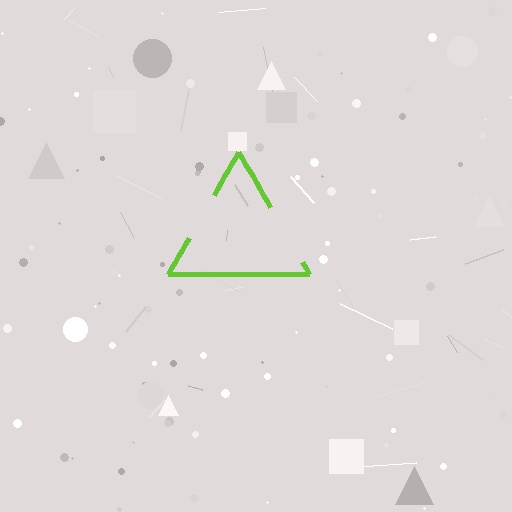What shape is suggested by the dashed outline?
The dashed outline suggests a triangle.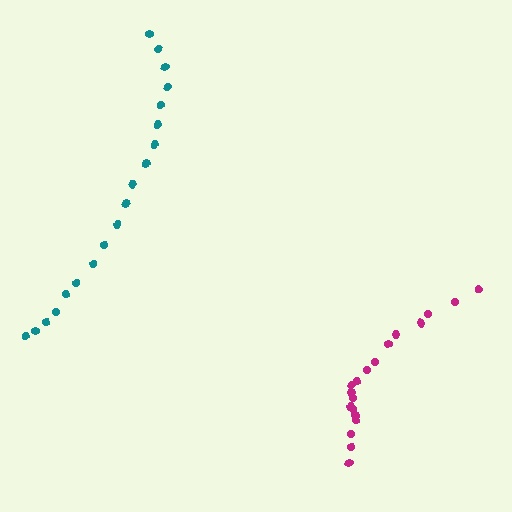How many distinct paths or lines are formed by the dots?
There are 2 distinct paths.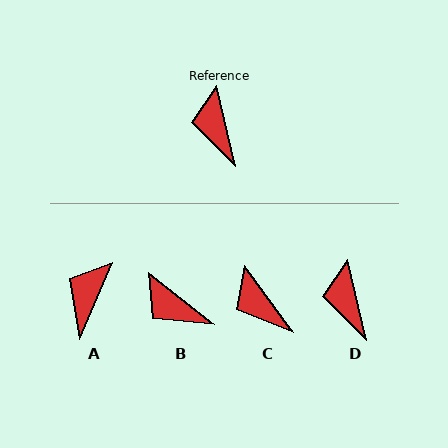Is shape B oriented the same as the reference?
No, it is off by about 39 degrees.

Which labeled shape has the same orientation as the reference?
D.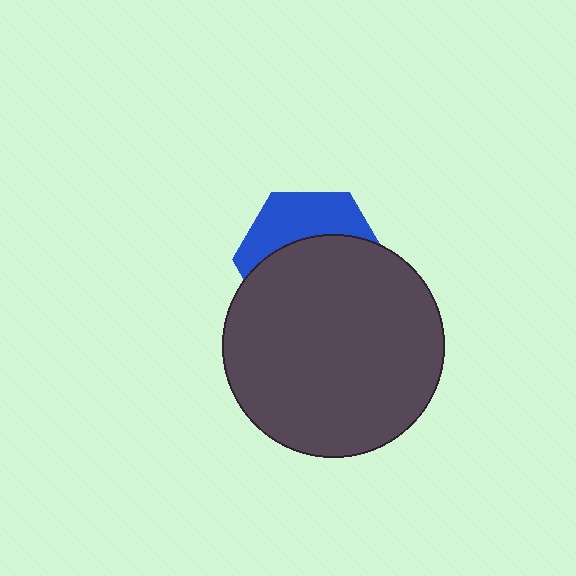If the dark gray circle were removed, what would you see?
You would see the complete blue hexagon.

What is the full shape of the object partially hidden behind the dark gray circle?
The partially hidden object is a blue hexagon.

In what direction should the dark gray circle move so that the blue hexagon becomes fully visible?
The dark gray circle should move down. That is the shortest direction to clear the overlap and leave the blue hexagon fully visible.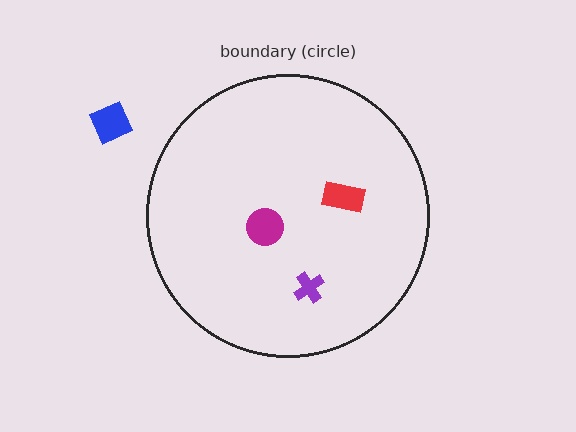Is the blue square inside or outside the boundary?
Outside.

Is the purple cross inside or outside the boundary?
Inside.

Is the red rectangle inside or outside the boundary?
Inside.